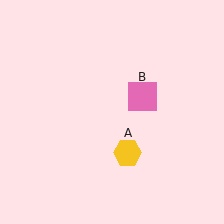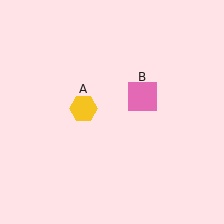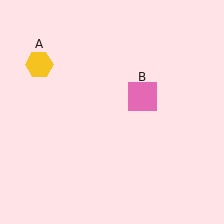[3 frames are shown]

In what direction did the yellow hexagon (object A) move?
The yellow hexagon (object A) moved up and to the left.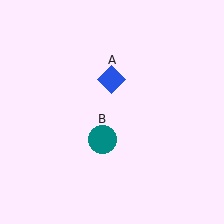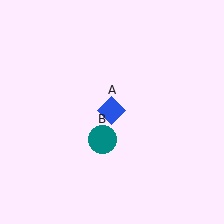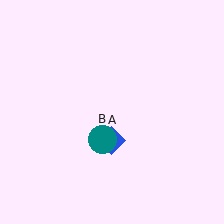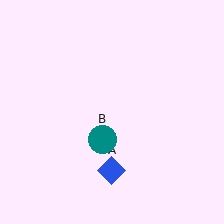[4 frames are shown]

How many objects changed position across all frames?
1 object changed position: blue diamond (object A).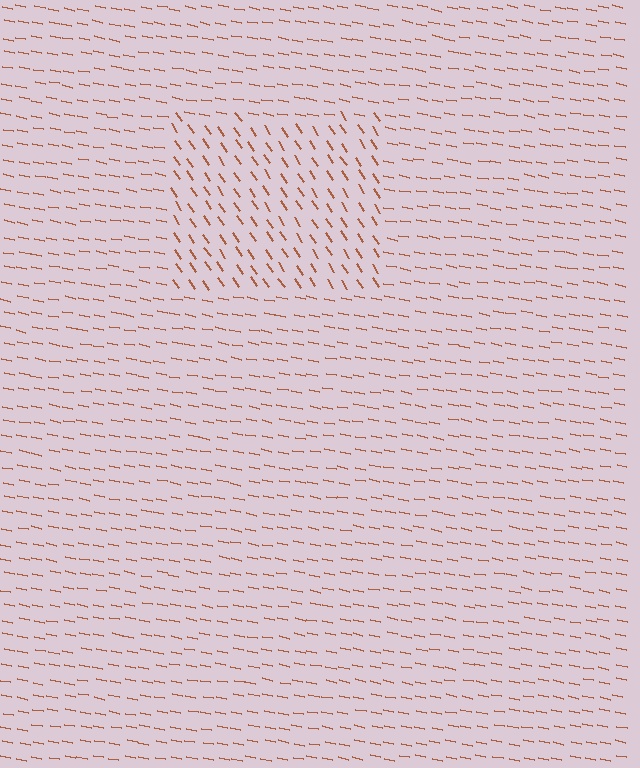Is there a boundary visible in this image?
Yes, there is a texture boundary formed by a change in line orientation.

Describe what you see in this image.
The image is filled with small brown line segments. A rectangle region in the image has lines oriented differently from the surrounding lines, creating a visible texture boundary.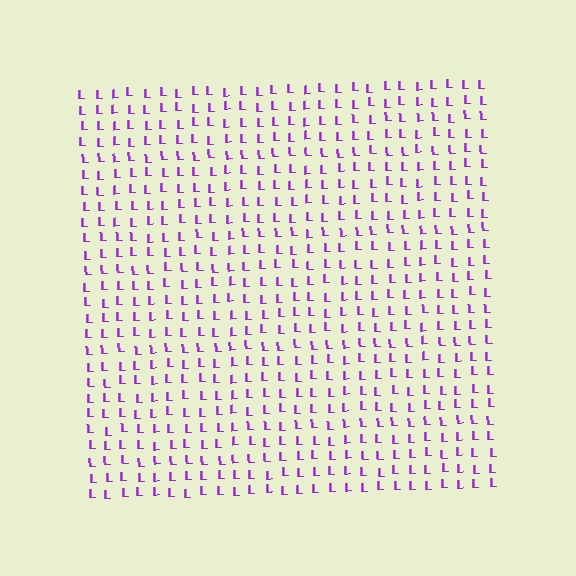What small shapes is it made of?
It is made of small letter L's.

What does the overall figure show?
The overall figure shows a square.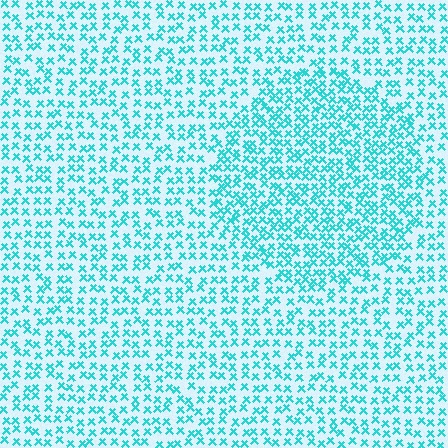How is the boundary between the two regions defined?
The boundary is defined by a change in element density (approximately 1.6x ratio). All elements are the same color, size, and shape.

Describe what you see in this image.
The image contains small cyan elements arranged at two different densities. A circle-shaped region is visible where the elements are more densely packed than the surrounding area.